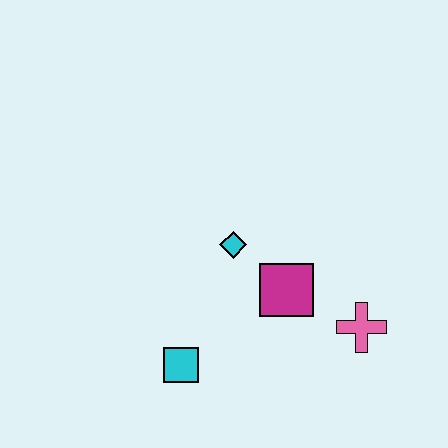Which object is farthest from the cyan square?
The pink cross is farthest from the cyan square.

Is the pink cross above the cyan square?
Yes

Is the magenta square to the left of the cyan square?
No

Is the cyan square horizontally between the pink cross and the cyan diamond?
No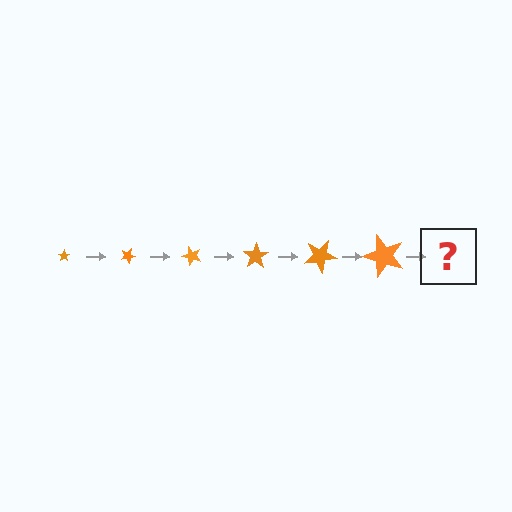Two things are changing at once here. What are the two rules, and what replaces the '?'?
The two rules are that the star grows larger each step and it rotates 25 degrees each step. The '?' should be a star, larger than the previous one and rotated 150 degrees from the start.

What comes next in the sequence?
The next element should be a star, larger than the previous one and rotated 150 degrees from the start.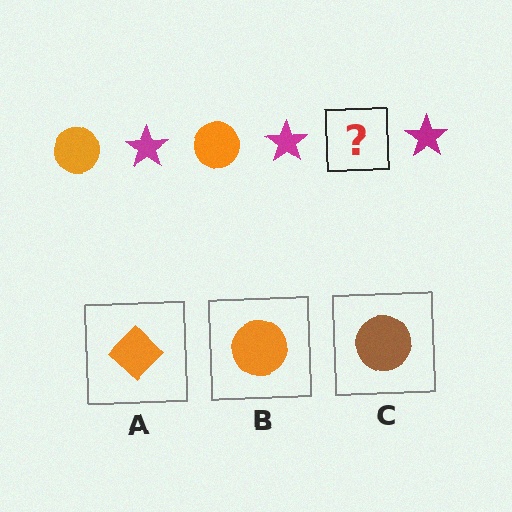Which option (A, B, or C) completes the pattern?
B.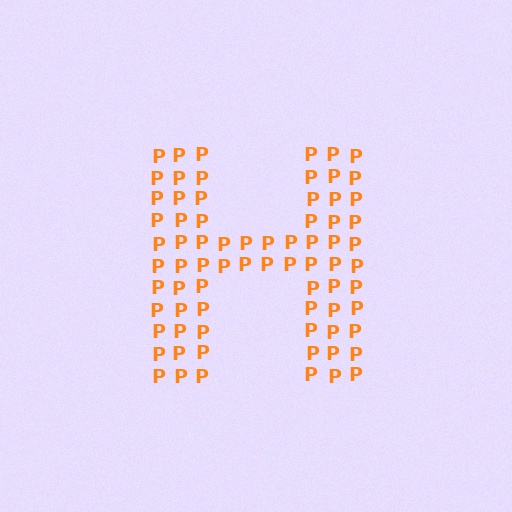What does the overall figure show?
The overall figure shows the letter H.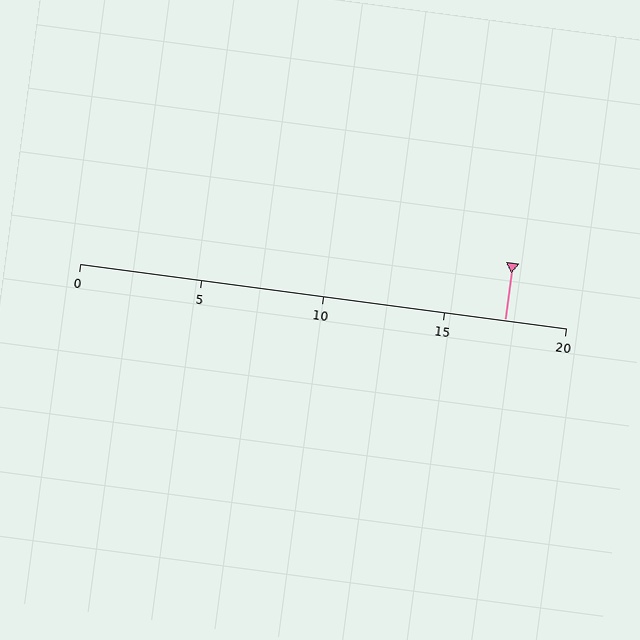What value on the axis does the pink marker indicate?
The marker indicates approximately 17.5.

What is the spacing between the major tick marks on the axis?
The major ticks are spaced 5 apart.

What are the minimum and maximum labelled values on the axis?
The axis runs from 0 to 20.